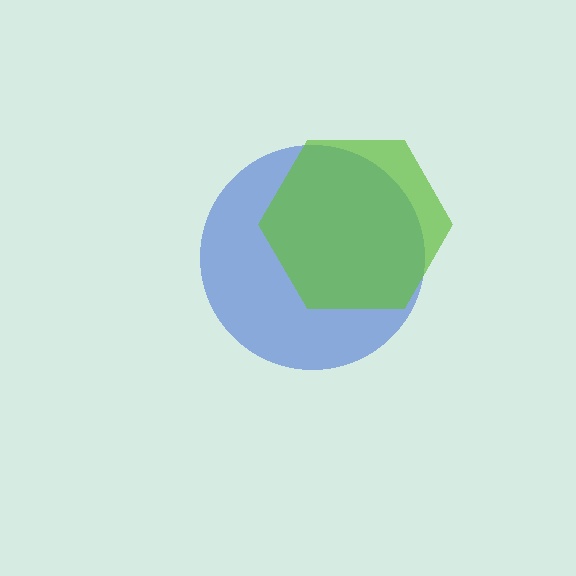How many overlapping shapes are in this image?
There are 2 overlapping shapes in the image.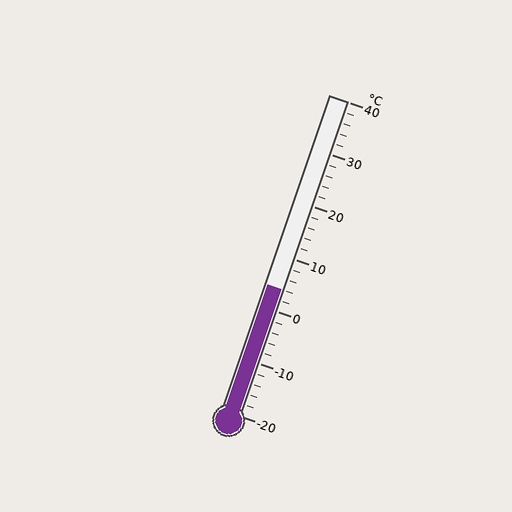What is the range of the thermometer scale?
The thermometer scale ranges from -20°C to 40°C.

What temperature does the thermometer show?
The thermometer shows approximately 4°C.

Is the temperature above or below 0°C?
The temperature is above 0°C.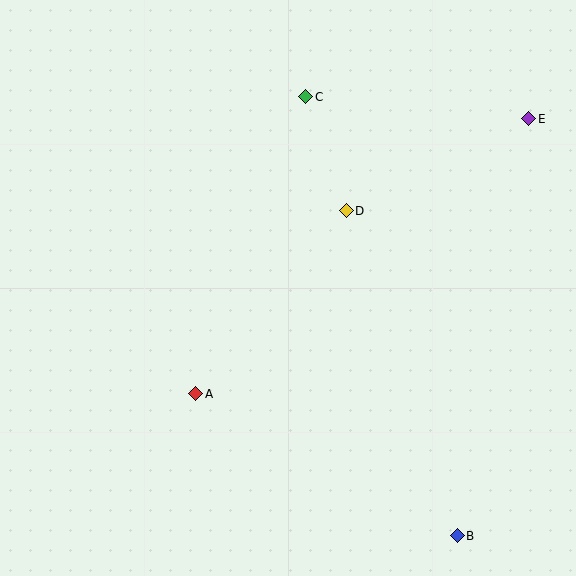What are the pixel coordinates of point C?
Point C is at (306, 97).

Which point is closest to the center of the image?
Point D at (346, 211) is closest to the center.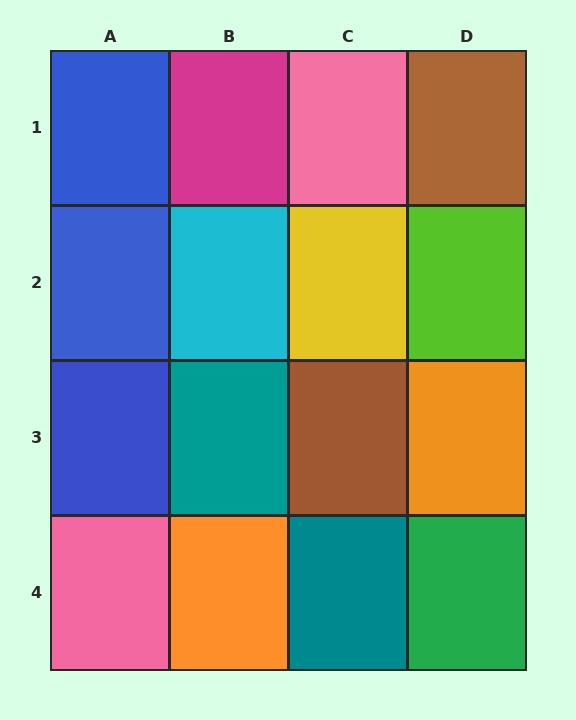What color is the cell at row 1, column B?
Magenta.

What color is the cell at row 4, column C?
Teal.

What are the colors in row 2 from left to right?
Blue, cyan, yellow, lime.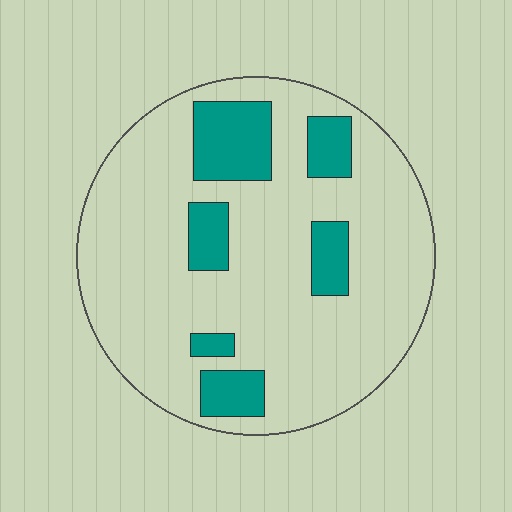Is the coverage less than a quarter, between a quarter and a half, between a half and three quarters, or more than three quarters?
Less than a quarter.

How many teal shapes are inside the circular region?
6.